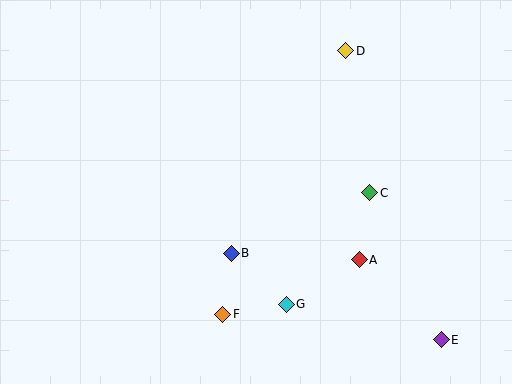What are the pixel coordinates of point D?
Point D is at (346, 51).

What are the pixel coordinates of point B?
Point B is at (231, 253).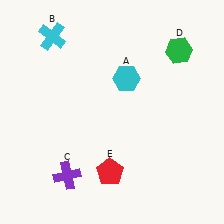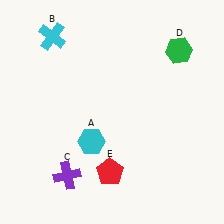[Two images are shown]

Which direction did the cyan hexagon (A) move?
The cyan hexagon (A) moved down.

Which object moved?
The cyan hexagon (A) moved down.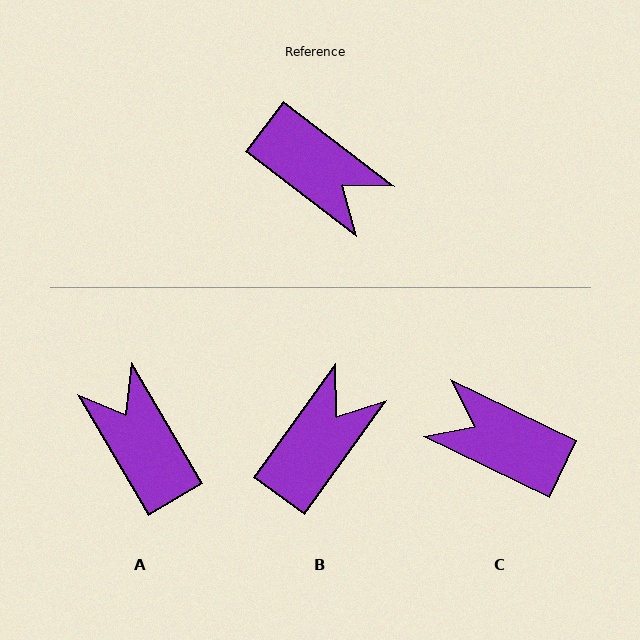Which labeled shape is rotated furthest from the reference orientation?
C, about 168 degrees away.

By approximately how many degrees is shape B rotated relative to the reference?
Approximately 92 degrees counter-clockwise.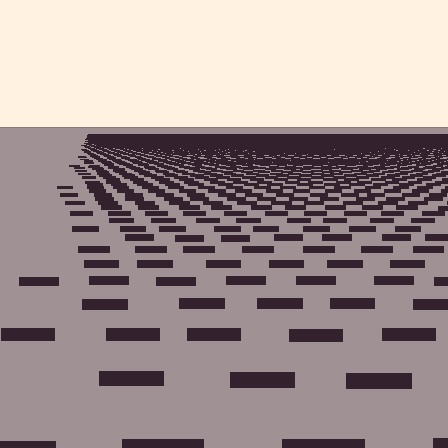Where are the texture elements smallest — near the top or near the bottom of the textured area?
Near the top.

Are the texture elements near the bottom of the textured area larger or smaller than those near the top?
Larger. Near the bottom, elements are closer to the viewer and appear at a bigger on-screen size.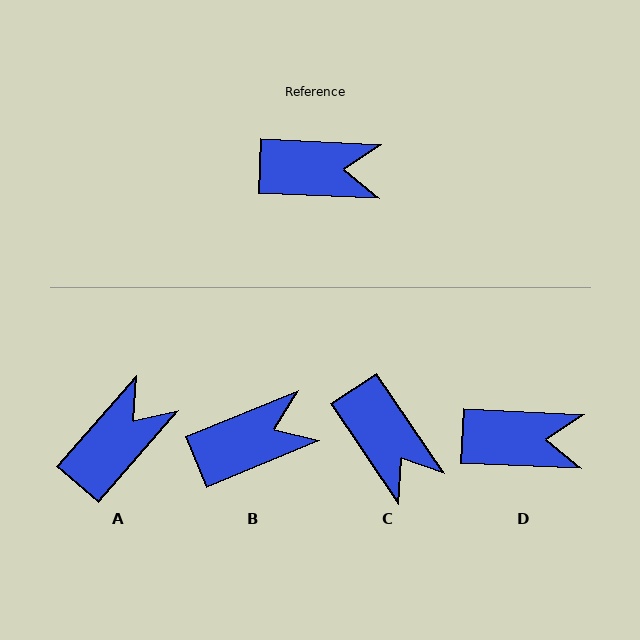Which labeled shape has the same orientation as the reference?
D.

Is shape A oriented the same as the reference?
No, it is off by about 51 degrees.